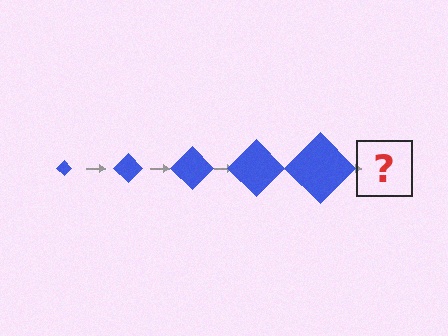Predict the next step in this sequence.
The next step is a blue diamond, larger than the previous one.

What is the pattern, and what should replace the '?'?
The pattern is that the diamond gets progressively larger each step. The '?' should be a blue diamond, larger than the previous one.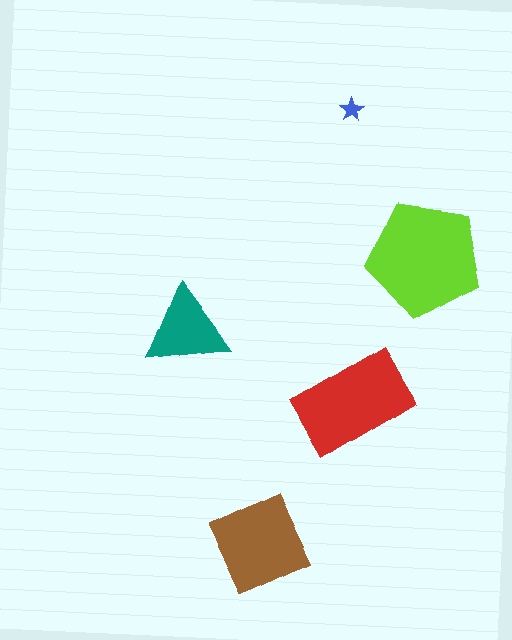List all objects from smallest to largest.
The blue star, the teal triangle, the brown diamond, the red rectangle, the lime pentagon.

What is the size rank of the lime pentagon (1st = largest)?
1st.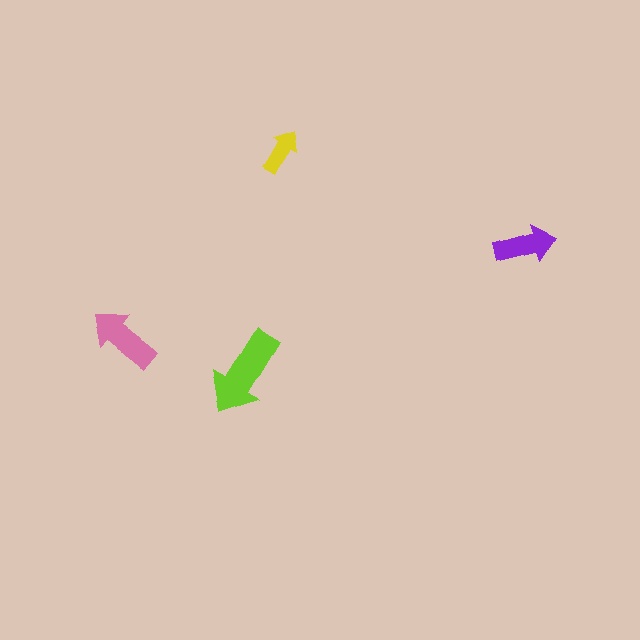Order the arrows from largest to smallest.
the lime one, the pink one, the purple one, the yellow one.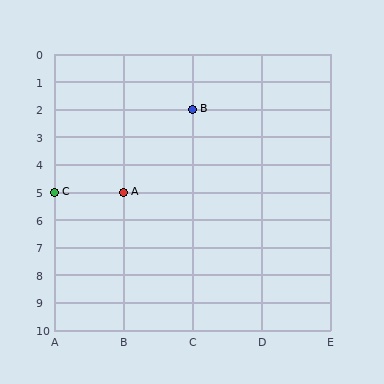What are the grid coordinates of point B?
Point B is at grid coordinates (C, 2).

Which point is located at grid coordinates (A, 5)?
Point C is at (A, 5).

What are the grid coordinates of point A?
Point A is at grid coordinates (B, 5).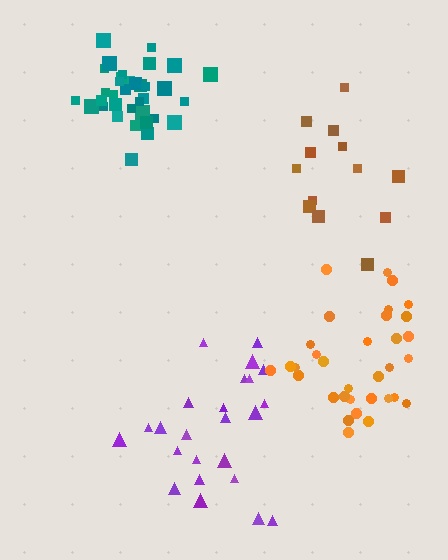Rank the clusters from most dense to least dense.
teal, orange, purple, brown.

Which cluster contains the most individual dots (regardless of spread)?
Teal (35).